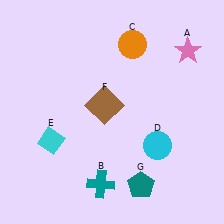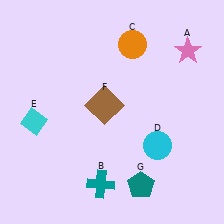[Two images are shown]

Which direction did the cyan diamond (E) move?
The cyan diamond (E) moved up.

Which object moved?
The cyan diamond (E) moved up.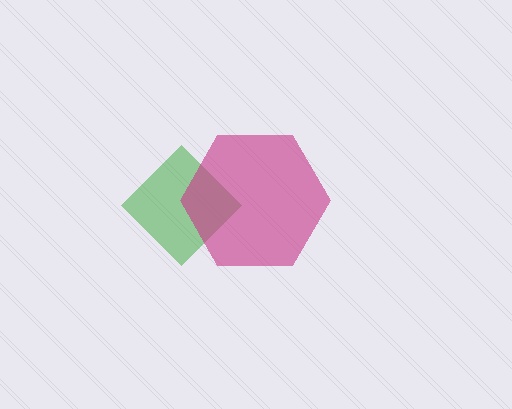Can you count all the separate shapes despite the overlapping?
Yes, there are 2 separate shapes.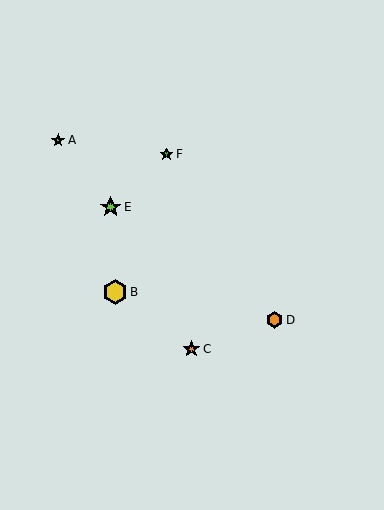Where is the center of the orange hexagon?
The center of the orange hexagon is at (274, 320).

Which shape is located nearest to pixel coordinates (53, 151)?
The lime star (labeled A) at (58, 140) is nearest to that location.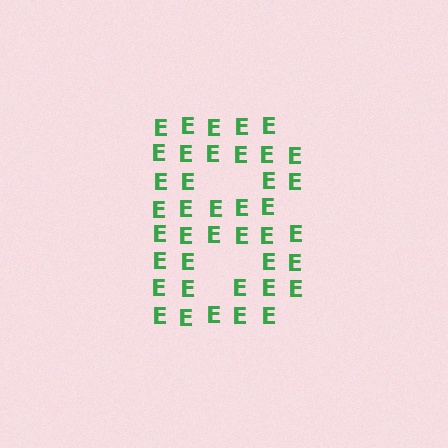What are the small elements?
The small elements are letter E's.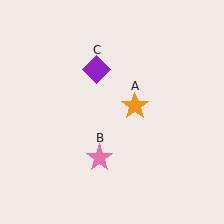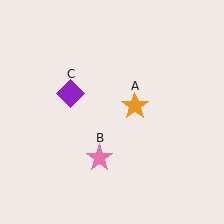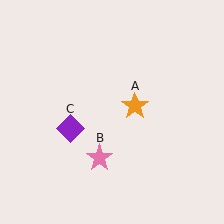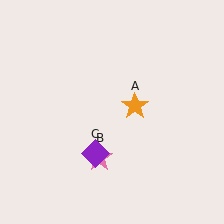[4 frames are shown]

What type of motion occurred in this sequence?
The purple diamond (object C) rotated counterclockwise around the center of the scene.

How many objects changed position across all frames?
1 object changed position: purple diamond (object C).